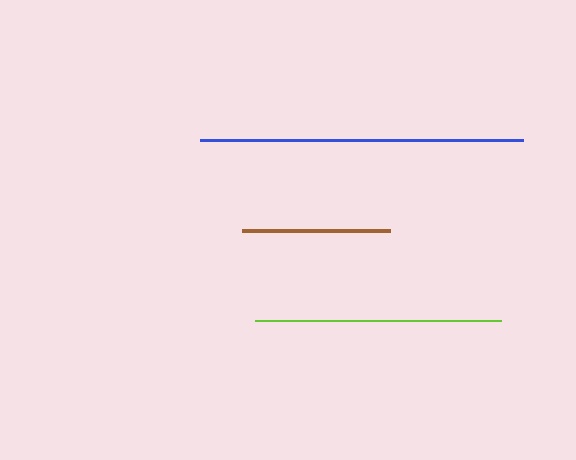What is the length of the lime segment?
The lime segment is approximately 246 pixels long.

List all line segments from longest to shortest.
From longest to shortest: blue, lime, brown.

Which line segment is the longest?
The blue line is the longest at approximately 323 pixels.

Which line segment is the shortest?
The brown line is the shortest at approximately 147 pixels.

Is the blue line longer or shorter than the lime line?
The blue line is longer than the lime line.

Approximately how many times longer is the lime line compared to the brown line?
The lime line is approximately 1.7 times the length of the brown line.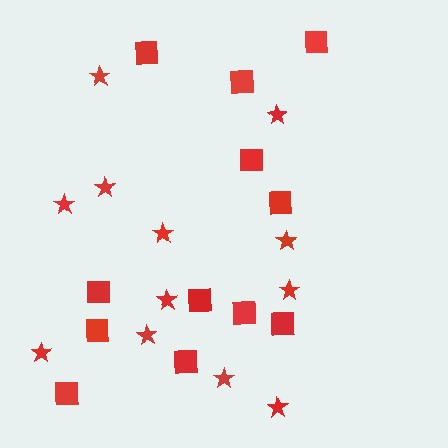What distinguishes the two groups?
There are 2 groups: one group of stars (12) and one group of squares (12).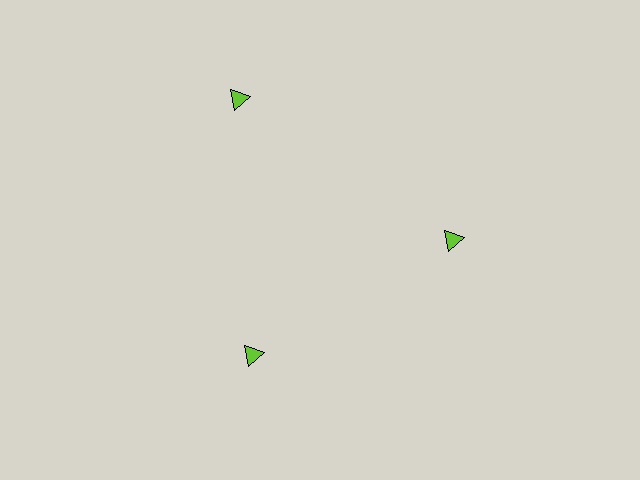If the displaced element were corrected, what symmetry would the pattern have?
It would have 3-fold rotational symmetry — the pattern would map onto itself every 120 degrees.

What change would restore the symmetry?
The symmetry would be restored by moving it inward, back onto the ring so that all 3 triangles sit at equal angles and equal distance from the center.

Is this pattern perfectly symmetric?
No. The 3 lime triangles are arranged in a ring, but one element near the 11 o'clock position is pushed outward from the center, breaking the 3-fold rotational symmetry.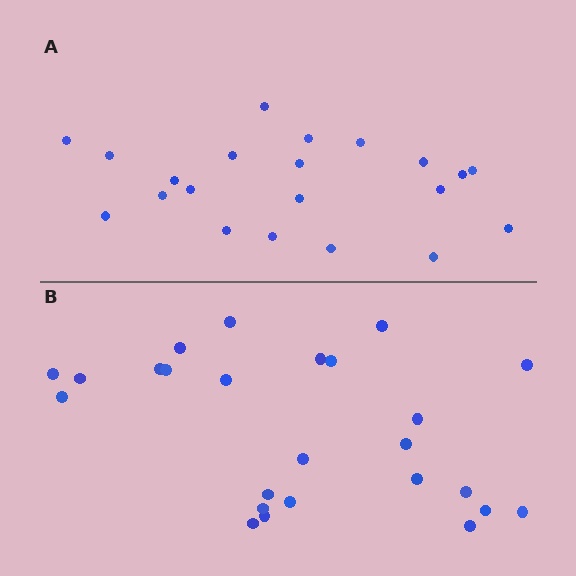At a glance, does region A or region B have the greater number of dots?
Region B (the bottom region) has more dots.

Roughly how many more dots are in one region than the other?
Region B has about 4 more dots than region A.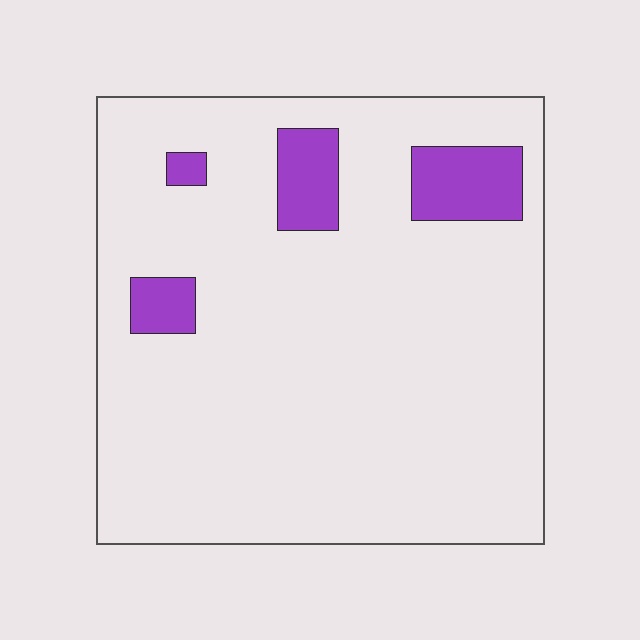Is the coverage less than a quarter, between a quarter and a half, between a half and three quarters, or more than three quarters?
Less than a quarter.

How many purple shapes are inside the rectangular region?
4.